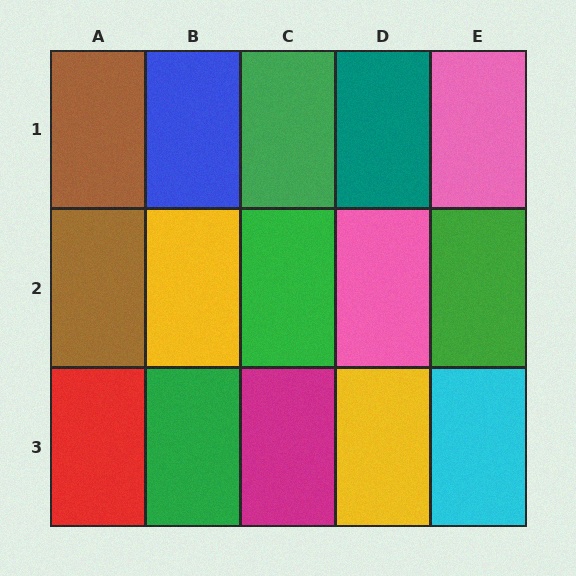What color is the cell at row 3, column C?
Magenta.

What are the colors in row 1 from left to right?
Brown, blue, green, teal, pink.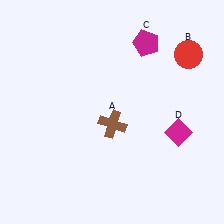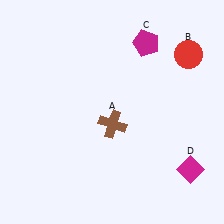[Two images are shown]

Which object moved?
The magenta diamond (D) moved down.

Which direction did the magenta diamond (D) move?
The magenta diamond (D) moved down.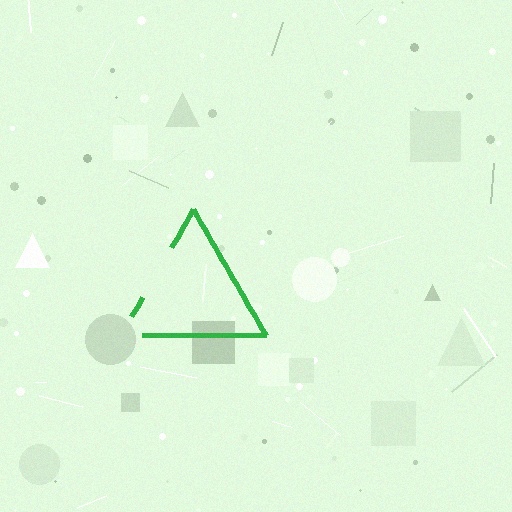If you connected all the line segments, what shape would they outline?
They would outline a triangle.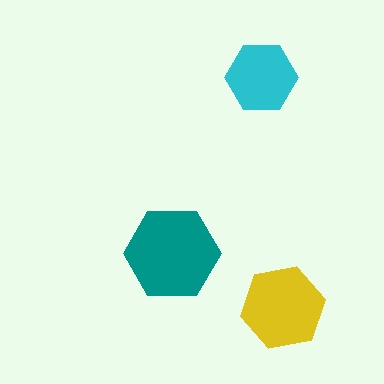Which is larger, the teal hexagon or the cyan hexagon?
The teal one.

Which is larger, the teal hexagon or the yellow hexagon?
The teal one.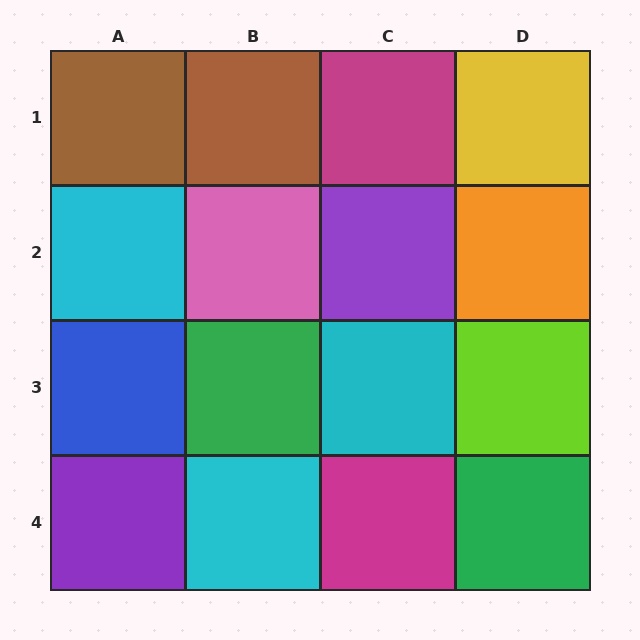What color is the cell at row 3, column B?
Green.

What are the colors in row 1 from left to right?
Brown, brown, magenta, yellow.